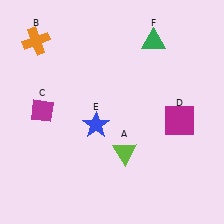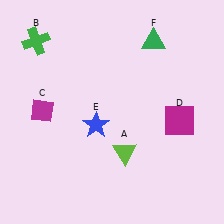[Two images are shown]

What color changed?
The cross (B) changed from orange in Image 1 to green in Image 2.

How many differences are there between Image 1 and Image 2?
There is 1 difference between the two images.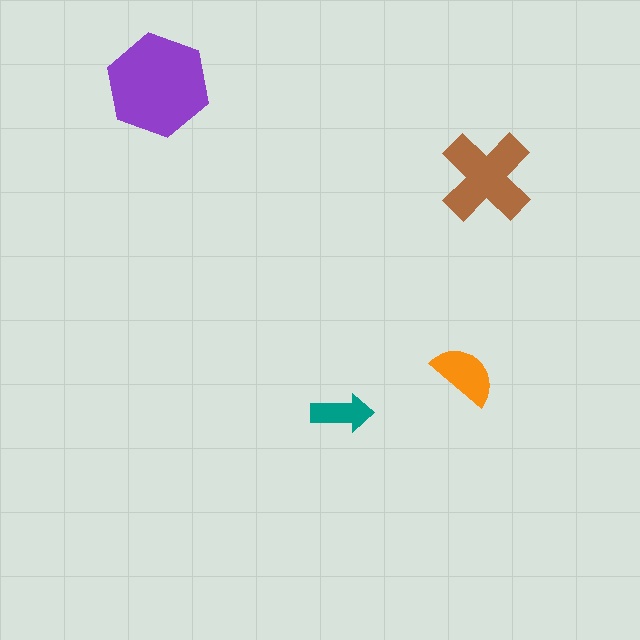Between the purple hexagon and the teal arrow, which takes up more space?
The purple hexagon.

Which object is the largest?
The purple hexagon.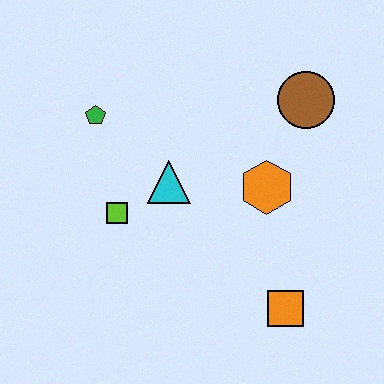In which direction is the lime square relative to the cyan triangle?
The lime square is to the left of the cyan triangle.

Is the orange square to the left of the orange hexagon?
No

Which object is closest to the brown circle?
The orange hexagon is closest to the brown circle.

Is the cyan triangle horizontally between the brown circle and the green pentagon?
Yes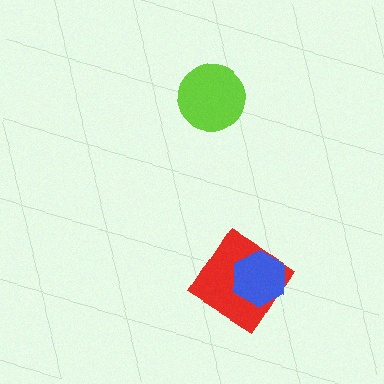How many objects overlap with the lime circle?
0 objects overlap with the lime circle.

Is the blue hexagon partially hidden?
No, no other shape covers it.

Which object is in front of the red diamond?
The blue hexagon is in front of the red diamond.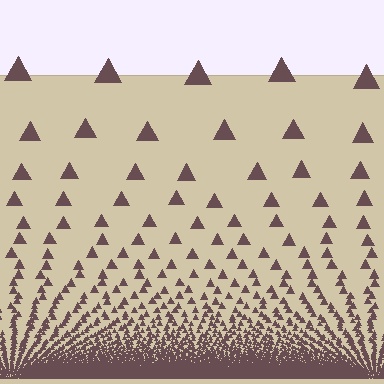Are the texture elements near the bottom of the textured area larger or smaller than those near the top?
Smaller. The gradient is inverted — elements near the bottom are smaller and denser.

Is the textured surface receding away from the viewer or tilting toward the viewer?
The surface appears to tilt toward the viewer. Texture elements get larger and sparser toward the top.